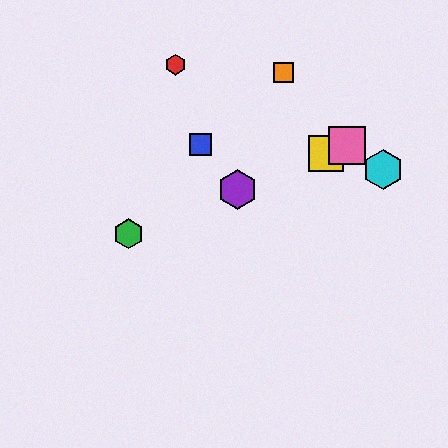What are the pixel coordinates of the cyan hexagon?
The cyan hexagon is at (383, 170).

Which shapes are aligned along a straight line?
The green hexagon, the yellow square, the purple hexagon, the pink square are aligned along a straight line.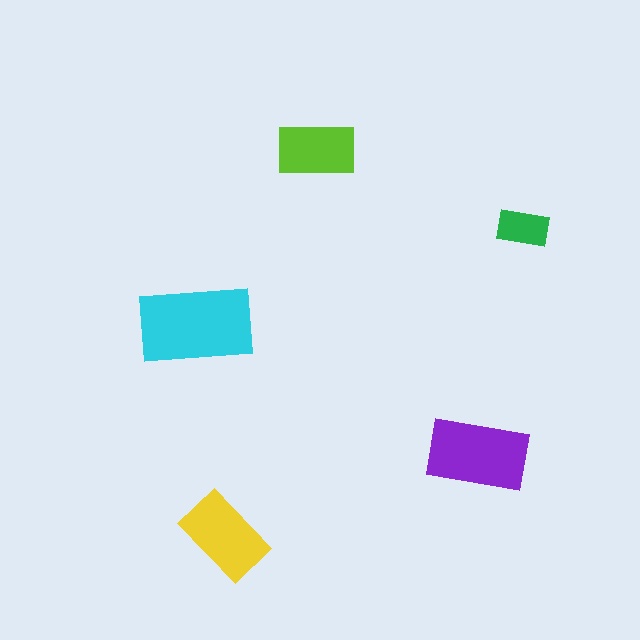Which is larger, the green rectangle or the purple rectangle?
The purple one.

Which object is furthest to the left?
The cyan rectangle is leftmost.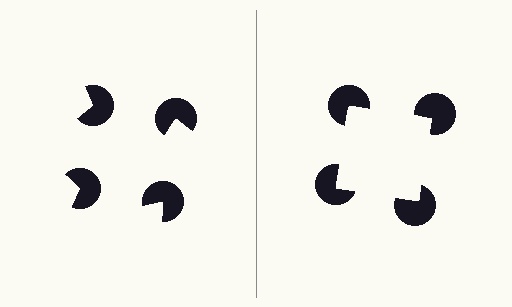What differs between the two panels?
The pac-man discs are positioned identically on both sides; only the wedge orientations differ. On the right they align to a square; on the left they are misaligned.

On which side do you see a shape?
An illusory square appears on the right side. On the left side the wedge cuts are rotated, so no coherent shape forms.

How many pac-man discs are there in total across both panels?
8 — 4 on each side.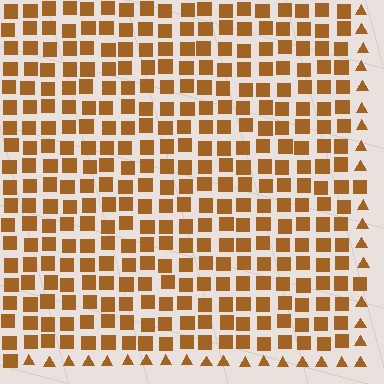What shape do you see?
I see a rectangle.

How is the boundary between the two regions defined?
The boundary is defined by a change in element shape: squares inside vs. triangles outside. All elements share the same color and spacing.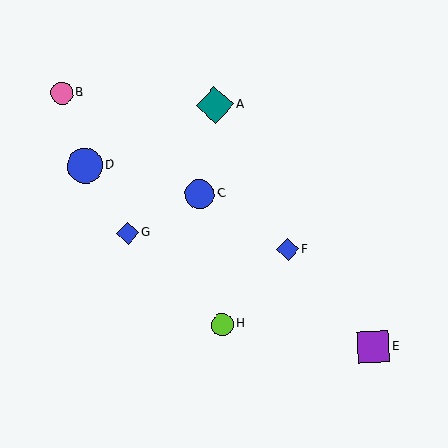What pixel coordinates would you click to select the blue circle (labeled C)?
Click at (200, 194) to select the blue circle C.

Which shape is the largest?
The teal diamond (labeled A) is the largest.